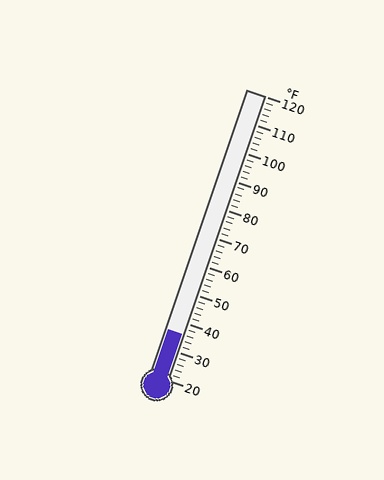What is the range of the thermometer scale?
The thermometer scale ranges from 20°F to 120°F.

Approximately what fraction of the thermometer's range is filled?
The thermometer is filled to approximately 15% of its range.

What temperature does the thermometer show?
The thermometer shows approximately 36°F.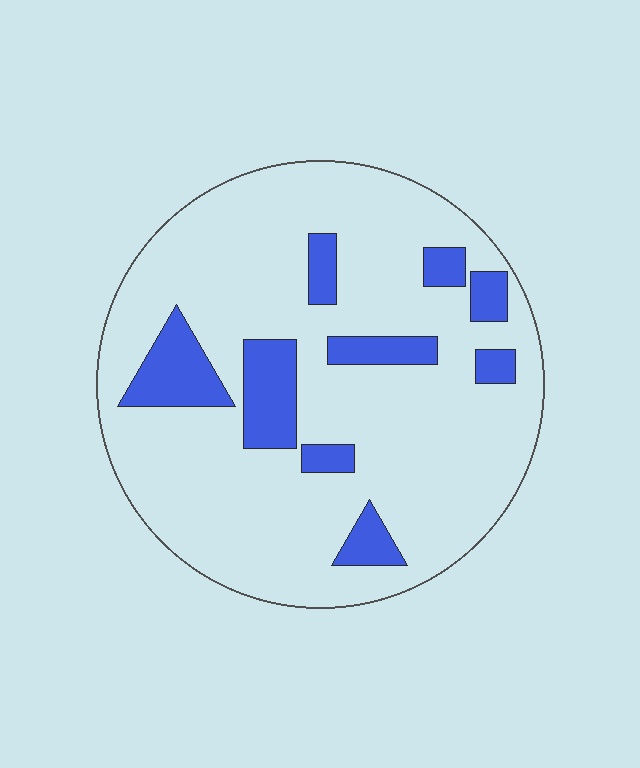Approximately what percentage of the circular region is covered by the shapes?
Approximately 15%.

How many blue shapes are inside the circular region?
9.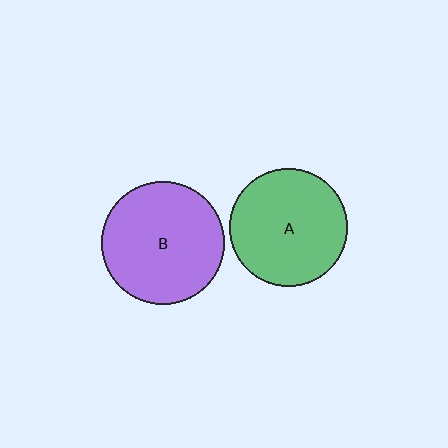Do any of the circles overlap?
No, none of the circles overlap.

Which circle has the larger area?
Circle B (purple).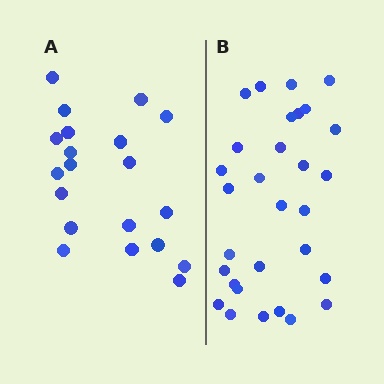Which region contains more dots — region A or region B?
Region B (the right region) has more dots.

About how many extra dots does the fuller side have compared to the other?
Region B has roughly 10 or so more dots than region A.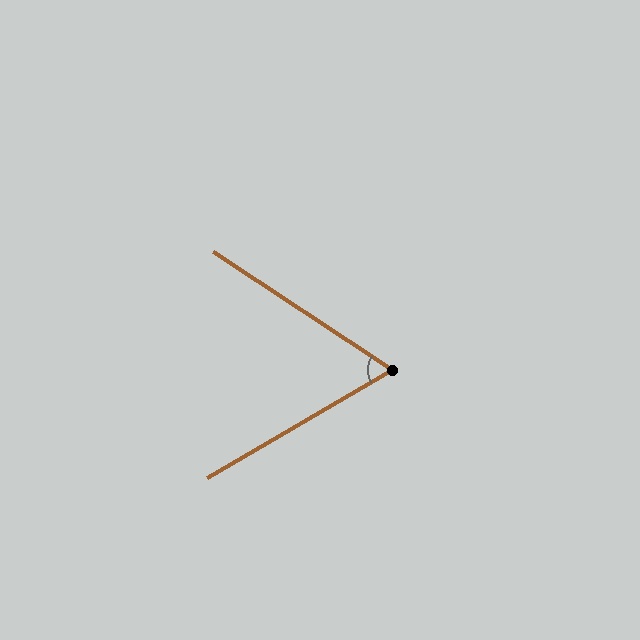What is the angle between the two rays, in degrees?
Approximately 64 degrees.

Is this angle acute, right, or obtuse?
It is acute.